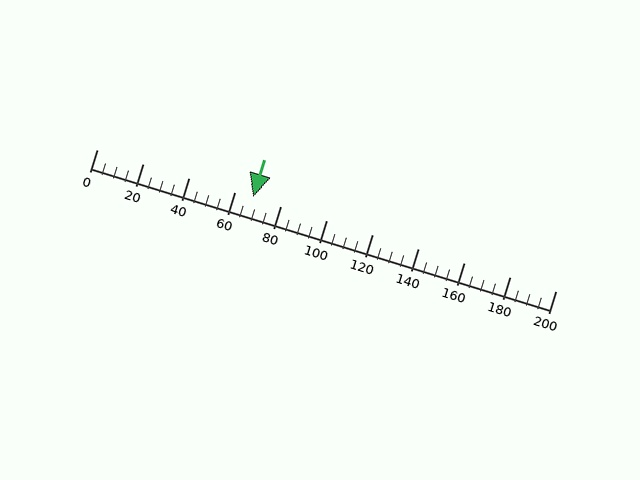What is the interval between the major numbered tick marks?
The major tick marks are spaced 20 units apart.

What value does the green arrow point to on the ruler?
The green arrow points to approximately 68.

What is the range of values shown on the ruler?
The ruler shows values from 0 to 200.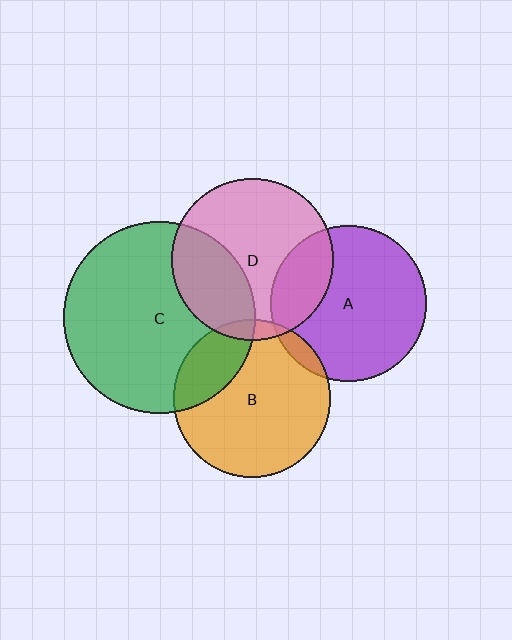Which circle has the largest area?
Circle C (green).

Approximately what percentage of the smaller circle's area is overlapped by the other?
Approximately 30%.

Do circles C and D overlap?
Yes.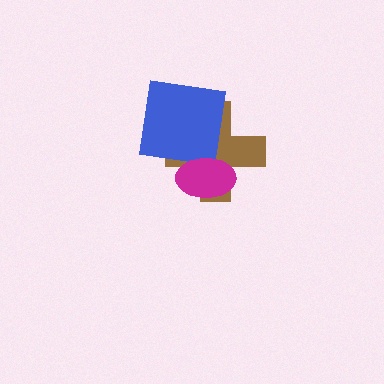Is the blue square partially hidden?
Yes, it is partially covered by another shape.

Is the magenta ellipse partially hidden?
No, no other shape covers it.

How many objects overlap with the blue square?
2 objects overlap with the blue square.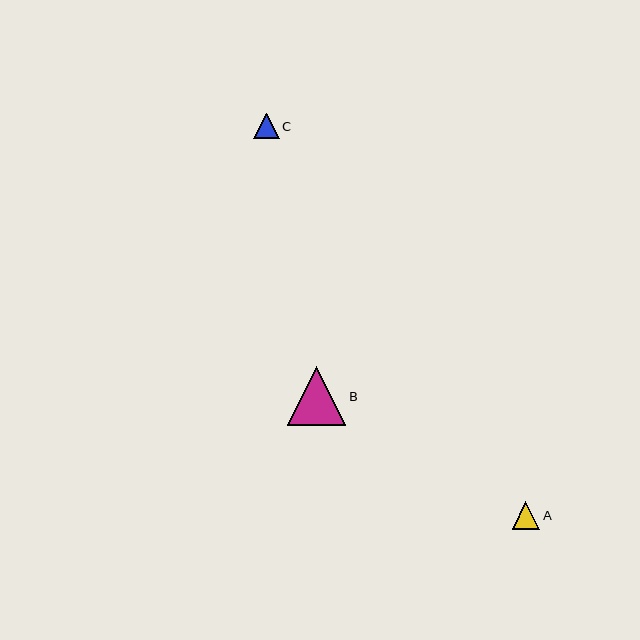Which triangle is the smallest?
Triangle C is the smallest with a size of approximately 25 pixels.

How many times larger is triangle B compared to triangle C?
Triangle B is approximately 2.3 times the size of triangle C.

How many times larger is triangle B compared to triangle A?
Triangle B is approximately 2.1 times the size of triangle A.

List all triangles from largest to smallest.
From largest to smallest: B, A, C.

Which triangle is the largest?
Triangle B is the largest with a size of approximately 59 pixels.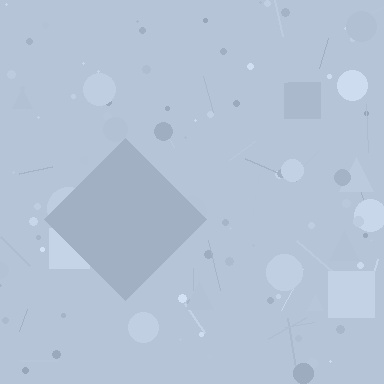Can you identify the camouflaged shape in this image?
The camouflaged shape is a diamond.